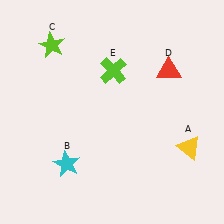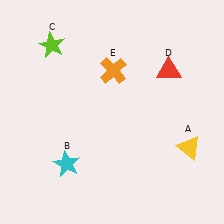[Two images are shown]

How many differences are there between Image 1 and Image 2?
There is 1 difference between the two images.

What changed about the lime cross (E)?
In Image 1, E is lime. In Image 2, it changed to orange.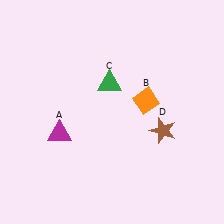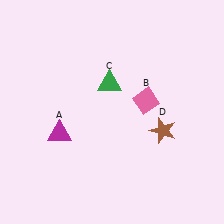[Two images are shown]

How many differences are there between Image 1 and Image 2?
There is 1 difference between the two images.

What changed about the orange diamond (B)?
In Image 1, B is orange. In Image 2, it changed to pink.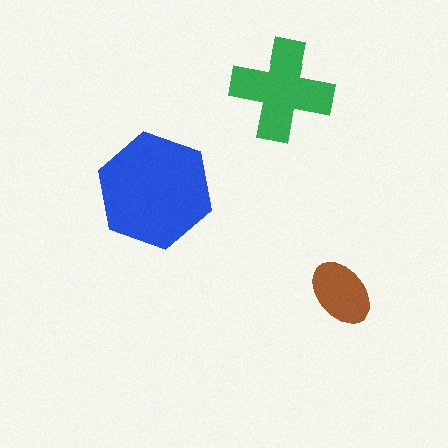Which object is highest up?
The green cross is topmost.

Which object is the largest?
The blue hexagon.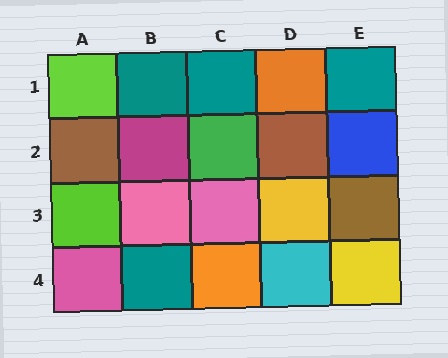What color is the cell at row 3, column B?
Pink.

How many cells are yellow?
2 cells are yellow.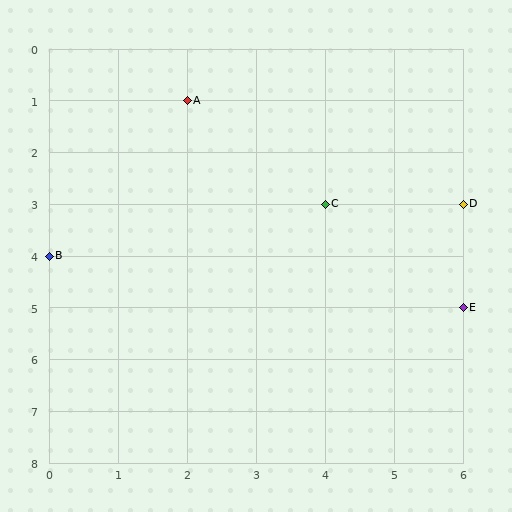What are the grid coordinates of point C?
Point C is at grid coordinates (4, 3).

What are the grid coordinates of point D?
Point D is at grid coordinates (6, 3).